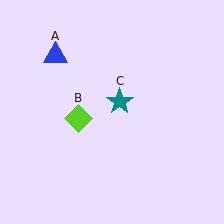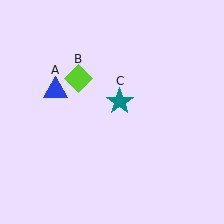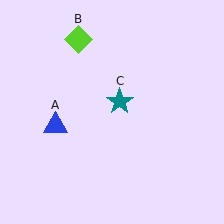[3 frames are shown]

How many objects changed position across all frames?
2 objects changed position: blue triangle (object A), lime diamond (object B).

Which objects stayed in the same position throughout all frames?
Teal star (object C) remained stationary.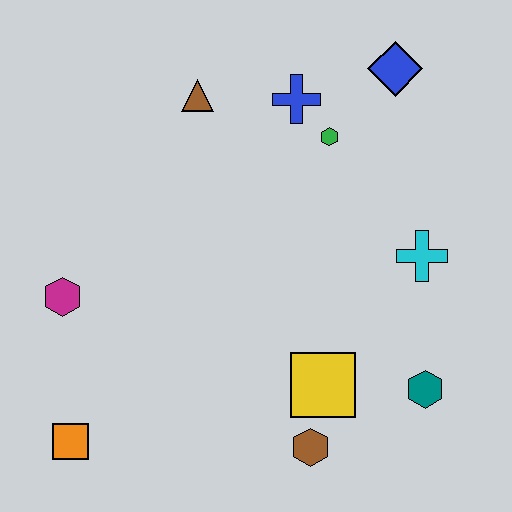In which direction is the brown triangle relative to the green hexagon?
The brown triangle is to the left of the green hexagon.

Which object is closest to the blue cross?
The green hexagon is closest to the blue cross.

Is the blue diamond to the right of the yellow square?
Yes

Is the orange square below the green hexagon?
Yes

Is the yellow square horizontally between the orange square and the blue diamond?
Yes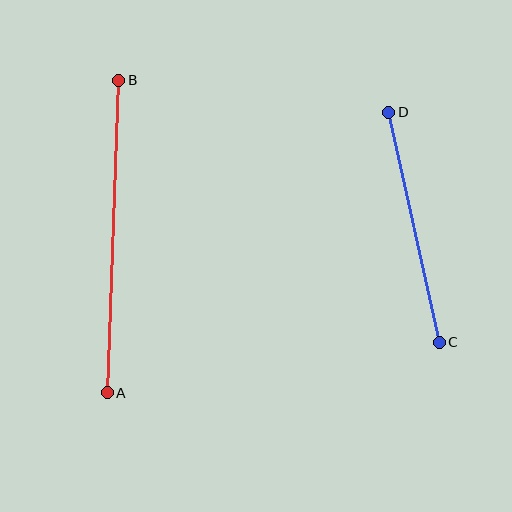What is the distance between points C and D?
The distance is approximately 236 pixels.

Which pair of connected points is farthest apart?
Points A and B are farthest apart.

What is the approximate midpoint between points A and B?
The midpoint is at approximately (113, 236) pixels.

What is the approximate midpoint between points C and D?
The midpoint is at approximately (414, 227) pixels.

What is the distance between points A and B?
The distance is approximately 313 pixels.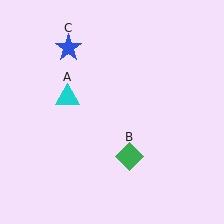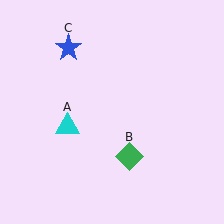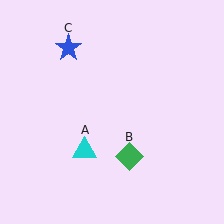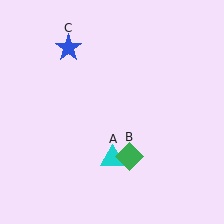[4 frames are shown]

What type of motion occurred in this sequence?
The cyan triangle (object A) rotated counterclockwise around the center of the scene.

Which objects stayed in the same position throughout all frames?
Green diamond (object B) and blue star (object C) remained stationary.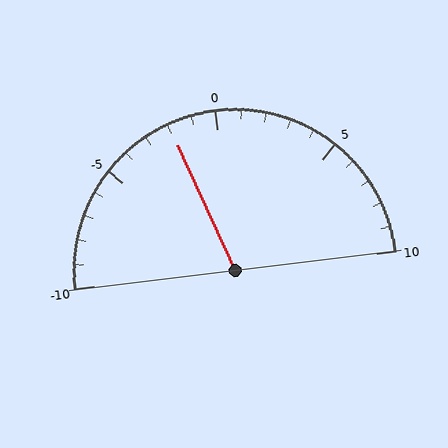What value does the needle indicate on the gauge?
The needle indicates approximately -2.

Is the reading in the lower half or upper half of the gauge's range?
The reading is in the lower half of the range (-10 to 10).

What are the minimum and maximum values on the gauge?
The gauge ranges from -10 to 10.